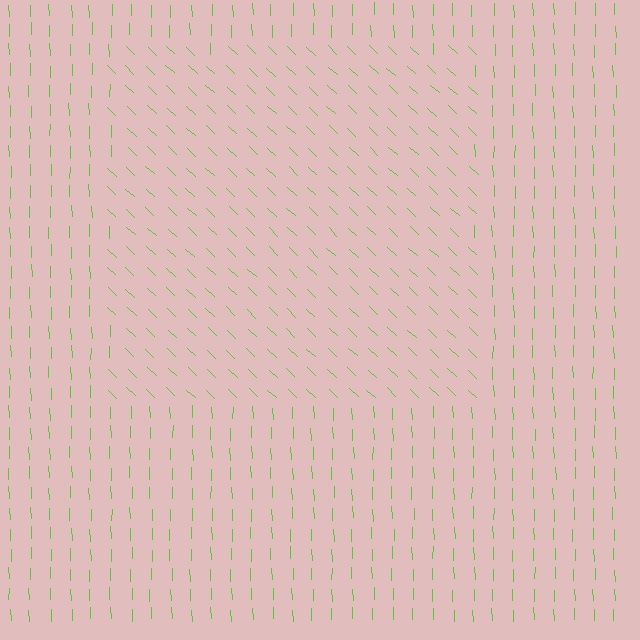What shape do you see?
I see a rectangle.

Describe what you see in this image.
The image is filled with small lime line segments. A rectangle region in the image has lines oriented differently from the surrounding lines, creating a visible texture boundary.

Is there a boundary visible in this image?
Yes, there is a texture boundary formed by a change in line orientation.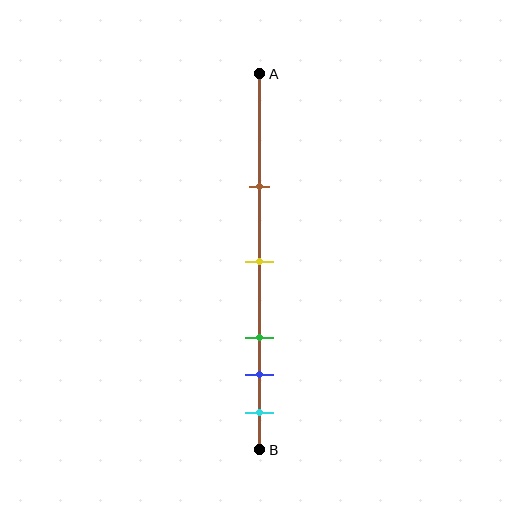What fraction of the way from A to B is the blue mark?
The blue mark is approximately 80% (0.8) of the way from A to B.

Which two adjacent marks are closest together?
The blue and cyan marks are the closest adjacent pair.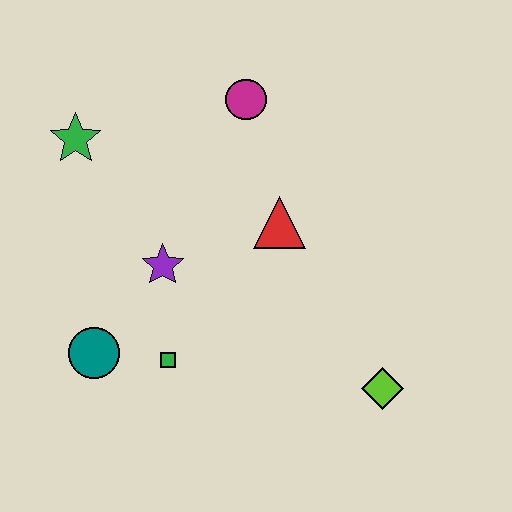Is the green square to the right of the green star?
Yes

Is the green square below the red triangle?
Yes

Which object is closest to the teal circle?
The green square is closest to the teal circle.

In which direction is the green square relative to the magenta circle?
The green square is below the magenta circle.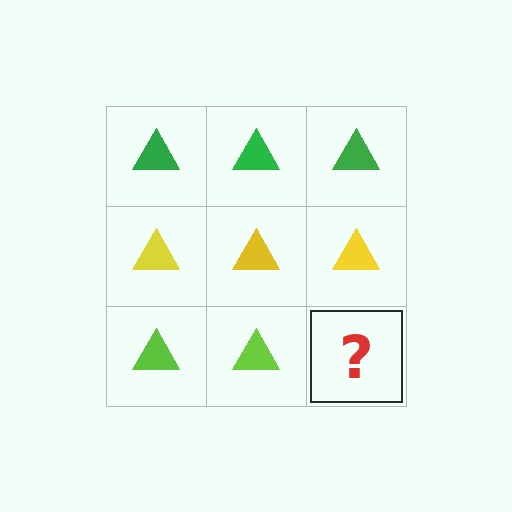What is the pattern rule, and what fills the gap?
The rule is that each row has a consistent color. The gap should be filled with a lime triangle.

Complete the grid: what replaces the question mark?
The question mark should be replaced with a lime triangle.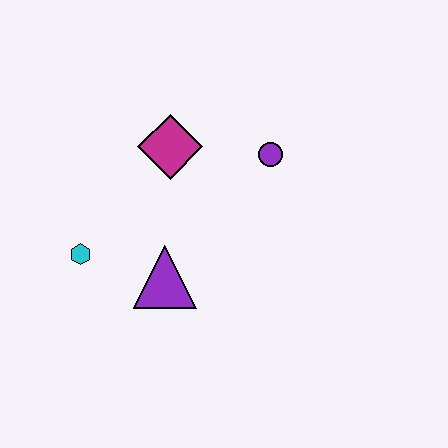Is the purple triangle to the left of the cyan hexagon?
No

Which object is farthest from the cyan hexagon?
The purple circle is farthest from the cyan hexagon.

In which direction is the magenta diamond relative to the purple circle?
The magenta diamond is to the left of the purple circle.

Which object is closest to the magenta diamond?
The purple circle is closest to the magenta diamond.